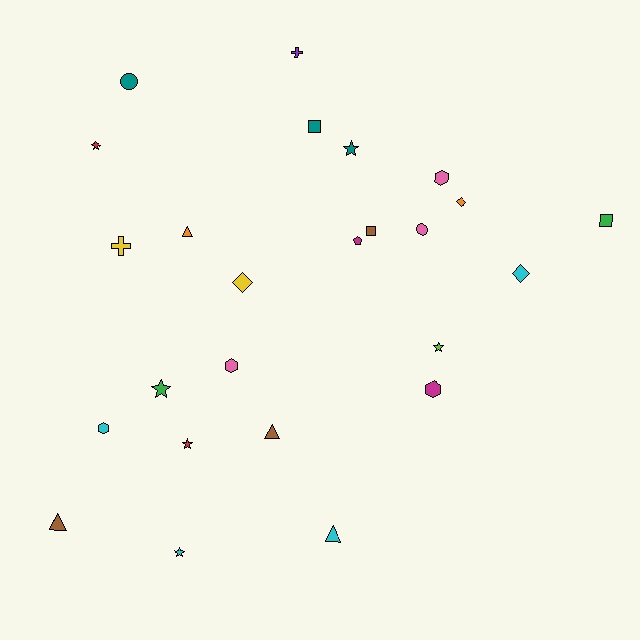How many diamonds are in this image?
There are 3 diamonds.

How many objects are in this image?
There are 25 objects.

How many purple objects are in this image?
There is 1 purple object.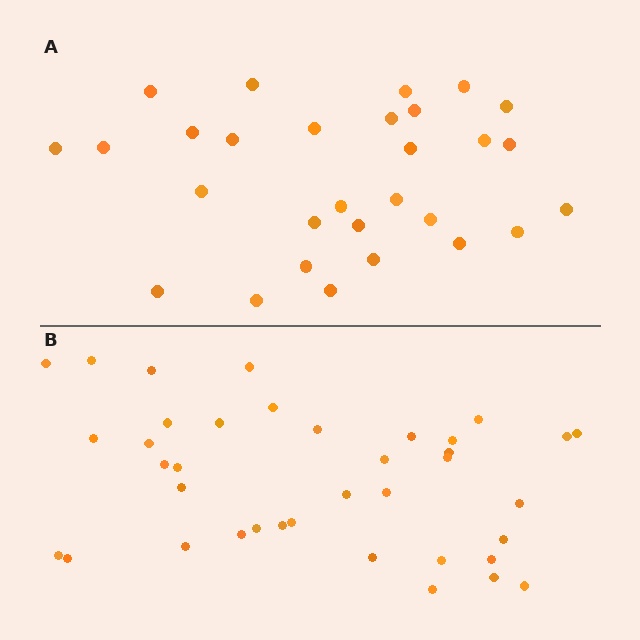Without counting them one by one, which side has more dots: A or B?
Region B (the bottom region) has more dots.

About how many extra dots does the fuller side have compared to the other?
Region B has roughly 8 or so more dots than region A.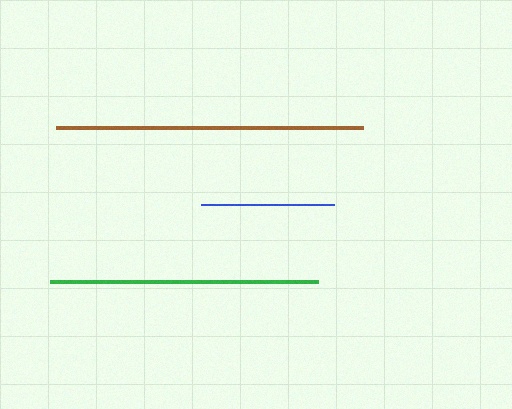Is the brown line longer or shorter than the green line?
The brown line is longer than the green line.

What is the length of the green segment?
The green segment is approximately 268 pixels long.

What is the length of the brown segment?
The brown segment is approximately 307 pixels long.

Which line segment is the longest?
The brown line is the longest at approximately 307 pixels.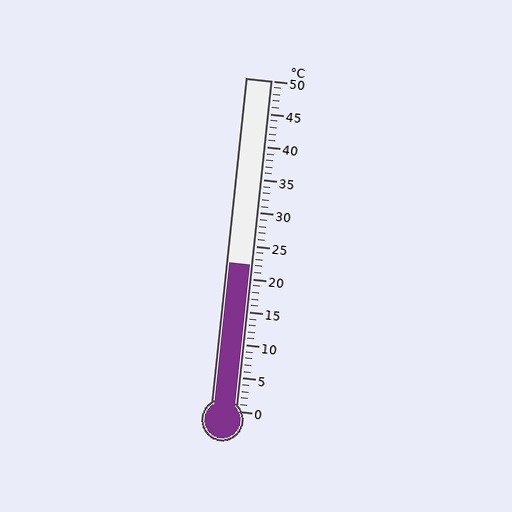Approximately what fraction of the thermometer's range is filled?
The thermometer is filled to approximately 45% of its range.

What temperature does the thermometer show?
The thermometer shows approximately 22°C.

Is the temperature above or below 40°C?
The temperature is below 40°C.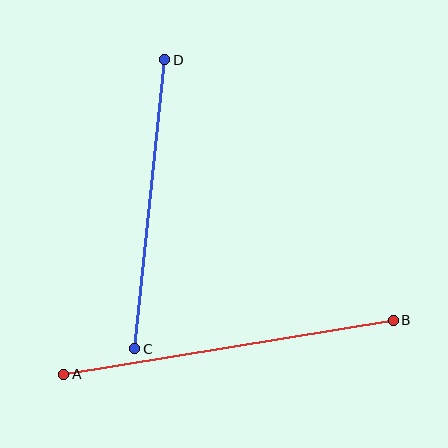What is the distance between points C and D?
The distance is approximately 291 pixels.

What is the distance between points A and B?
The distance is approximately 334 pixels.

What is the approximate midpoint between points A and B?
The midpoint is at approximately (229, 347) pixels.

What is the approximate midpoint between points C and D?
The midpoint is at approximately (150, 204) pixels.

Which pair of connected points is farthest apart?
Points A and B are farthest apart.